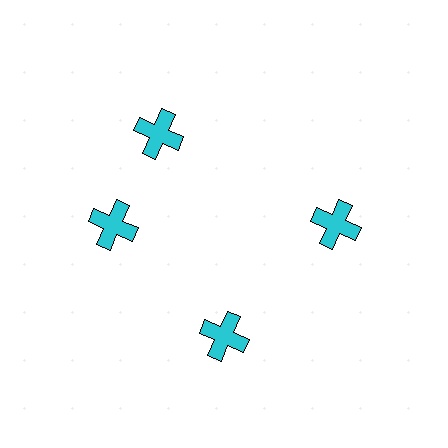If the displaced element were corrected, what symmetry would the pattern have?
It would have 4-fold rotational symmetry — the pattern would map onto itself every 90 degrees.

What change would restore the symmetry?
The symmetry would be restored by rotating it back into even spacing with its neighbors so that all 4 crosses sit at equal angles and equal distance from the center.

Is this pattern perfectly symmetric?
No. The 4 cyan crosses are arranged in a ring, but one element near the 12 o'clock position is rotated out of alignment along the ring, breaking the 4-fold rotational symmetry.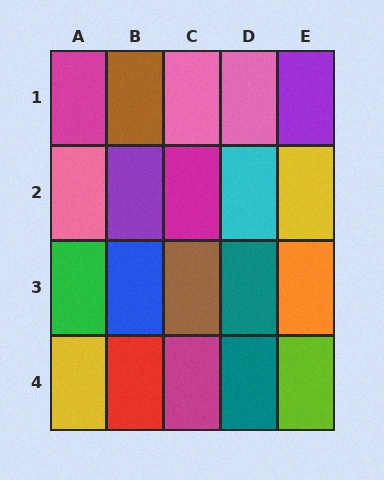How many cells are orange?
1 cell is orange.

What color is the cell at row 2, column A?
Pink.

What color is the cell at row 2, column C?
Magenta.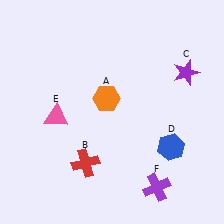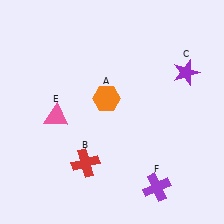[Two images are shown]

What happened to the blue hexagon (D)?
The blue hexagon (D) was removed in Image 2. It was in the bottom-right area of Image 1.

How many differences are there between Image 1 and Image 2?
There is 1 difference between the two images.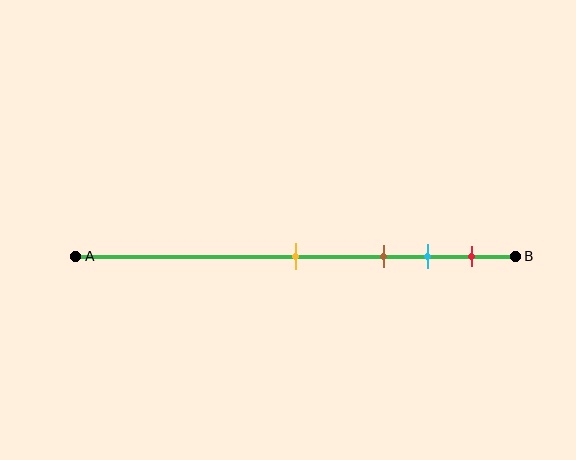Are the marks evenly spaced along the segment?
No, the marks are not evenly spaced.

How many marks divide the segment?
There are 4 marks dividing the segment.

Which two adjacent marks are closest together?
The cyan and red marks are the closest adjacent pair.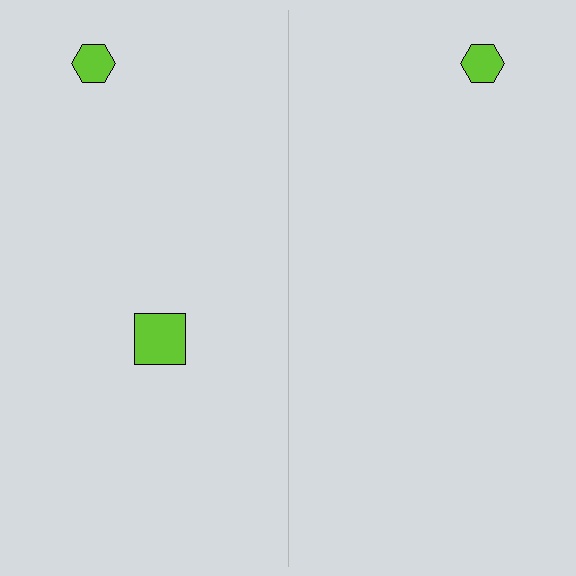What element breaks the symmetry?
A lime square is missing from the right side.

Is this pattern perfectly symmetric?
No, the pattern is not perfectly symmetric. A lime square is missing from the right side.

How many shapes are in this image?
There are 3 shapes in this image.